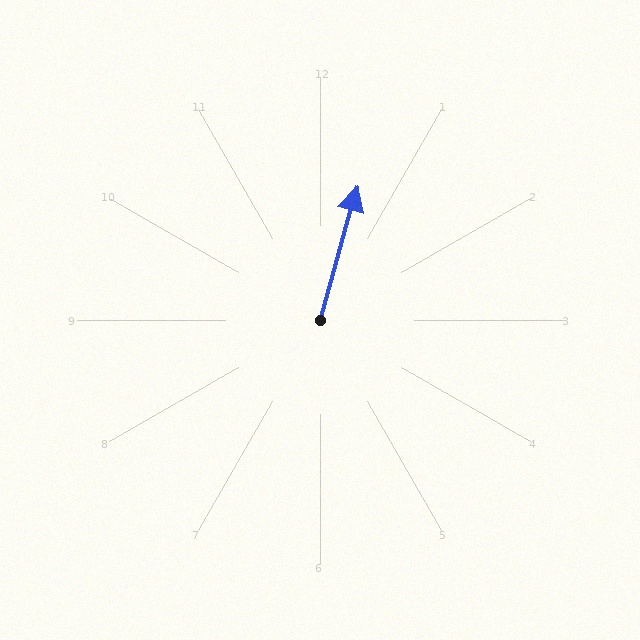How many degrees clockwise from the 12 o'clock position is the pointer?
Approximately 15 degrees.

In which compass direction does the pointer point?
North.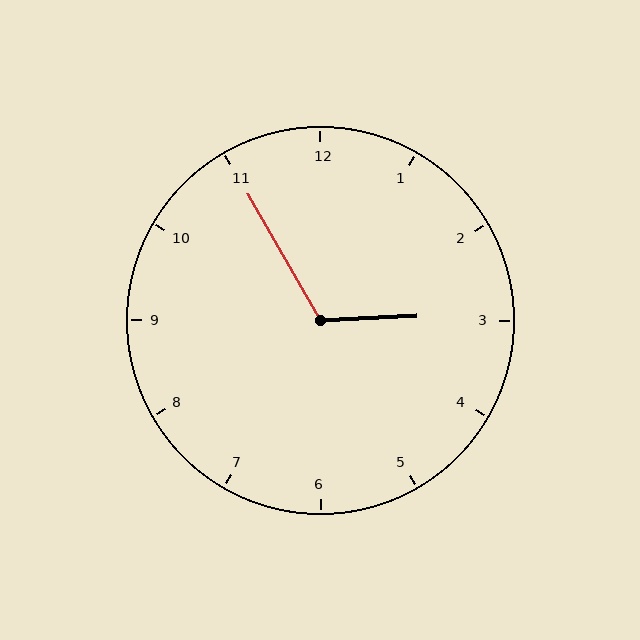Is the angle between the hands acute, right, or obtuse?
It is obtuse.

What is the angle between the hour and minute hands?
Approximately 118 degrees.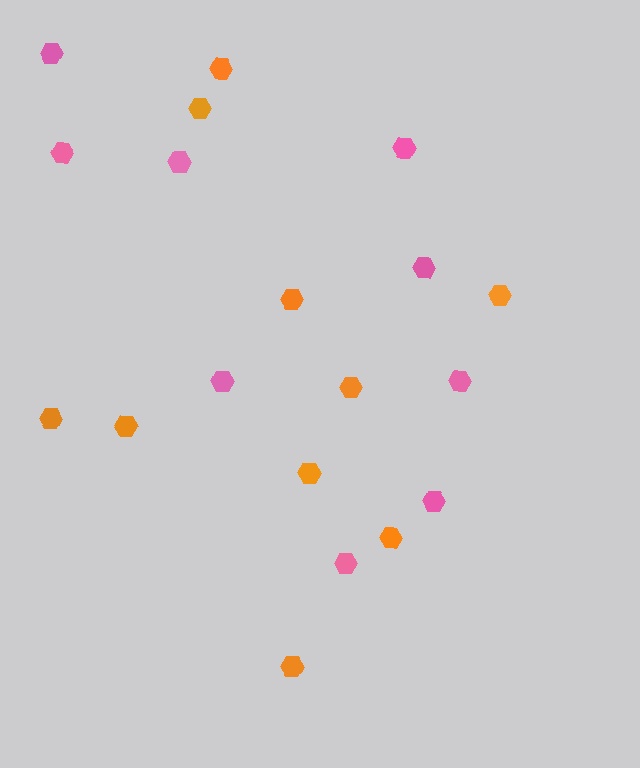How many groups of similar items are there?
There are 2 groups: one group of orange hexagons (10) and one group of pink hexagons (9).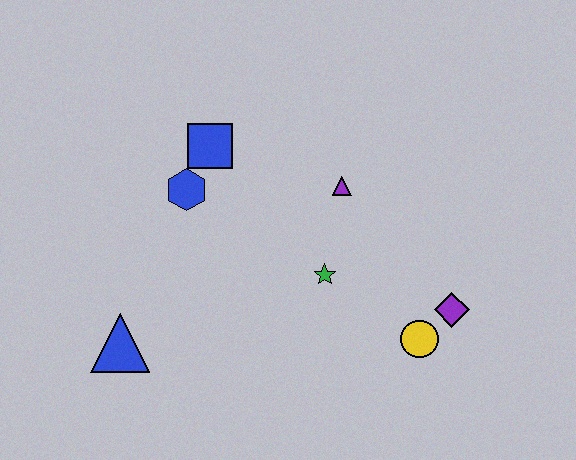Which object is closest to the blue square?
The blue hexagon is closest to the blue square.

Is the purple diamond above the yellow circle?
Yes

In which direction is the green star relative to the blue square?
The green star is below the blue square.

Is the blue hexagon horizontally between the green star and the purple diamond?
No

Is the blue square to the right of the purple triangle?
No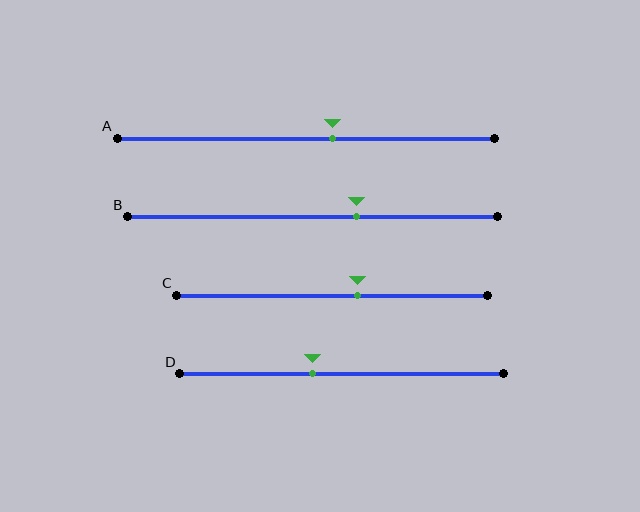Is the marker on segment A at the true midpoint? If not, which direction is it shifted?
No, the marker on segment A is shifted to the right by about 7% of the segment length.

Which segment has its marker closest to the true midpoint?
Segment A has its marker closest to the true midpoint.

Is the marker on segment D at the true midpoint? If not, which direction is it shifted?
No, the marker on segment D is shifted to the left by about 9% of the segment length.